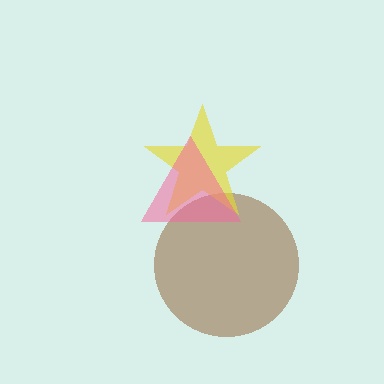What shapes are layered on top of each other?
The layered shapes are: a brown circle, a yellow star, a pink triangle.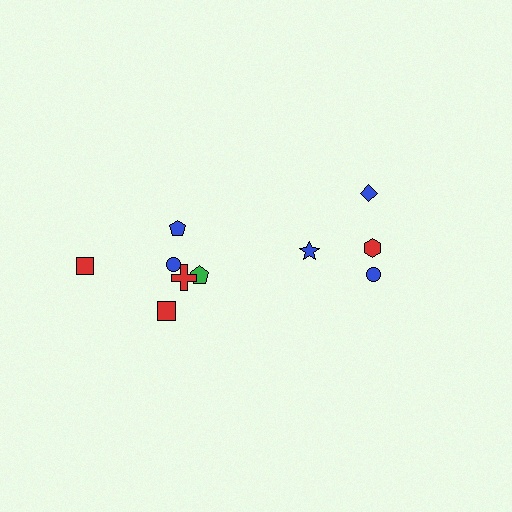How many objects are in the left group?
There are 6 objects.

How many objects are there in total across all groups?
There are 10 objects.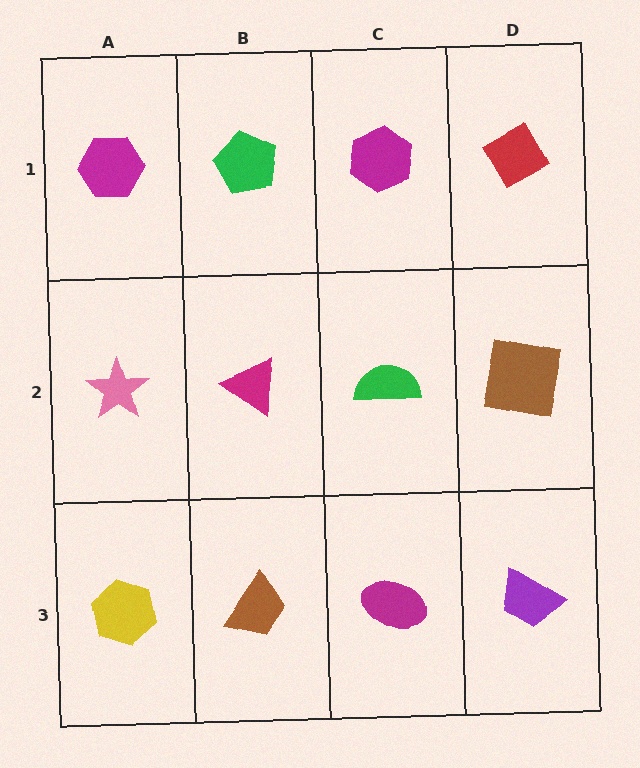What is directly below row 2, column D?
A purple trapezoid.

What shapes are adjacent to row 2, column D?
A red diamond (row 1, column D), a purple trapezoid (row 3, column D), a green semicircle (row 2, column C).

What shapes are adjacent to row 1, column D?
A brown square (row 2, column D), a magenta hexagon (row 1, column C).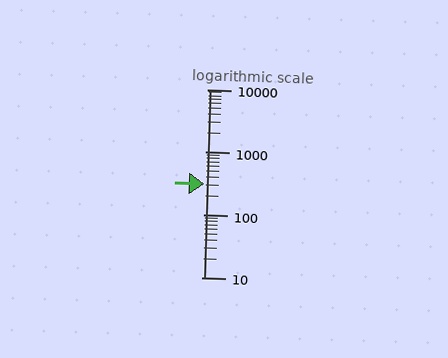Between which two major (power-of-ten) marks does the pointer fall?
The pointer is between 100 and 1000.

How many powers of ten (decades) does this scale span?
The scale spans 3 decades, from 10 to 10000.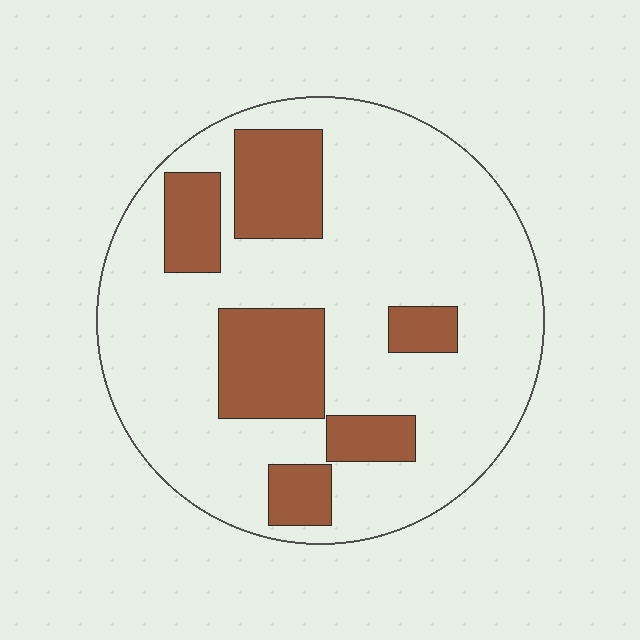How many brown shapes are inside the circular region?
6.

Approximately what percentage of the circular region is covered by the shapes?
Approximately 25%.